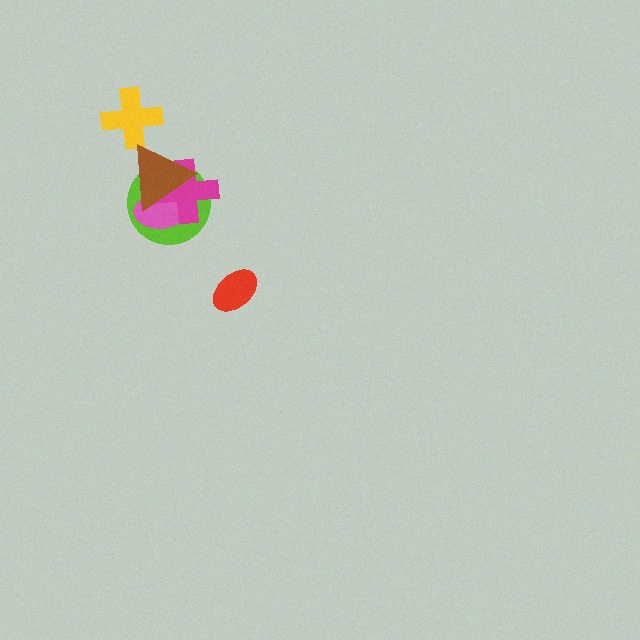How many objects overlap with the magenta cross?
3 objects overlap with the magenta cross.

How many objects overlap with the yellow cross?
0 objects overlap with the yellow cross.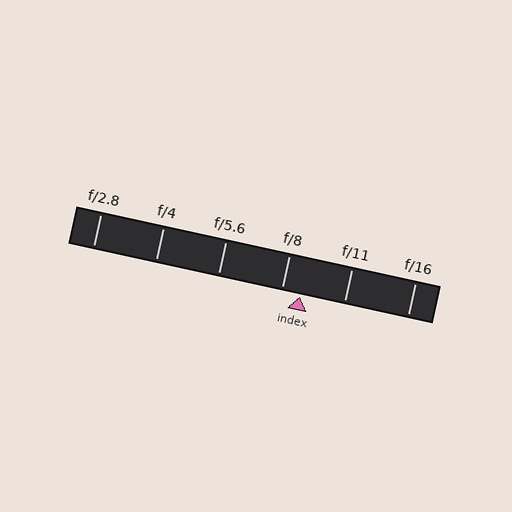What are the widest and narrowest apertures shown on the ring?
The widest aperture shown is f/2.8 and the narrowest is f/16.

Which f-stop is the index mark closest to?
The index mark is closest to f/8.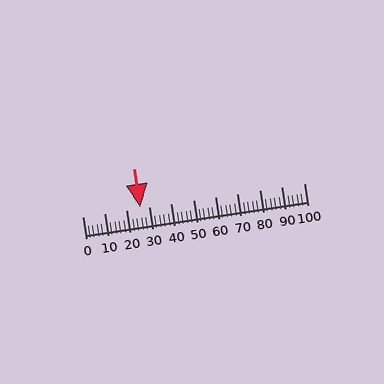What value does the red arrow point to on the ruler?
The red arrow points to approximately 26.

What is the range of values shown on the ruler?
The ruler shows values from 0 to 100.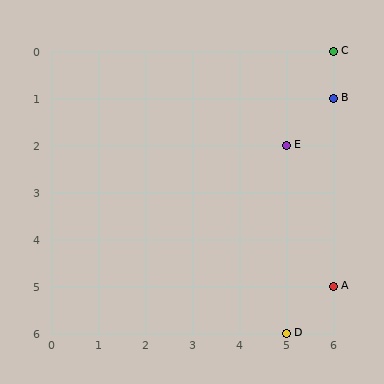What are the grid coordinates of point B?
Point B is at grid coordinates (6, 1).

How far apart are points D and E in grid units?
Points D and E are 4 rows apart.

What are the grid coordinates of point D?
Point D is at grid coordinates (5, 6).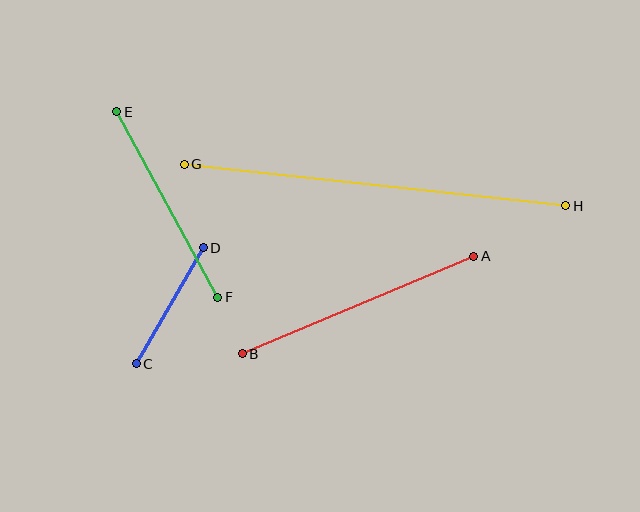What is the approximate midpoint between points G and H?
The midpoint is at approximately (375, 185) pixels.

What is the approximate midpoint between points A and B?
The midpoint is at approximately (358, 305) pixels.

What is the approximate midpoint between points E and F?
The midpoint is at approximately (167, 205) pixels.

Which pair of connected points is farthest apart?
Points G and H are farthest apart.